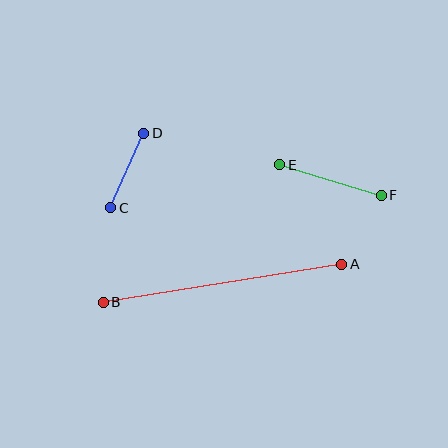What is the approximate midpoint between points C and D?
The midpoint is at approximately (127, 171) pixels.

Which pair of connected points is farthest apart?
Points A and B are farthest apart.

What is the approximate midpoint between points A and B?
The midpoint is at approximately (223, 283) pixels.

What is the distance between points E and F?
The distance is approximately 106 pixels.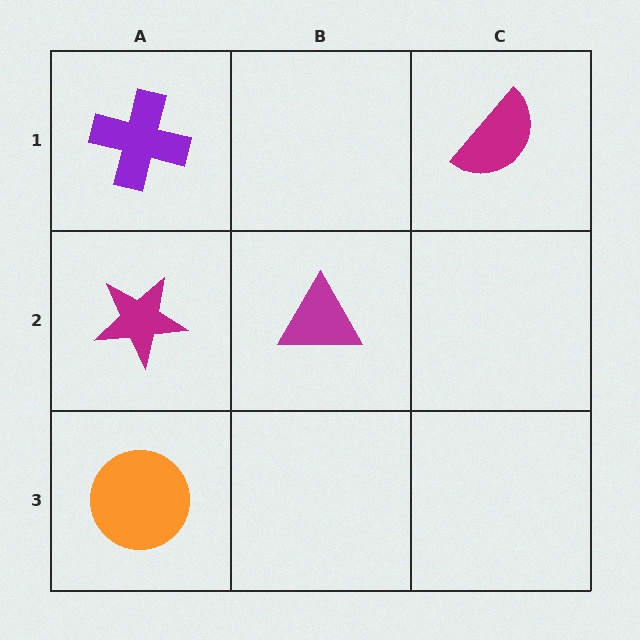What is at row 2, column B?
A magenta triangle.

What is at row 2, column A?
A magenta star.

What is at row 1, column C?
A magenta semicircle.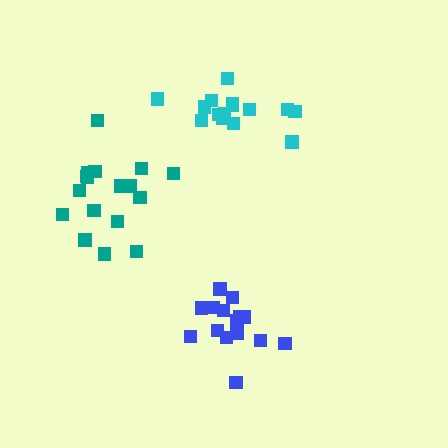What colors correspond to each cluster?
The clusters are colored: cyan, teal, blue.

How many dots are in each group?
Group 1: 15 dots, Group 2: 18 dots, Group 3: 16 dots (49 total).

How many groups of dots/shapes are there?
There are 3 groups.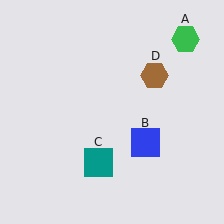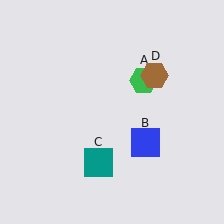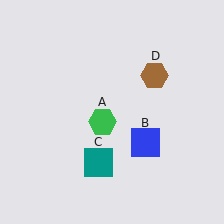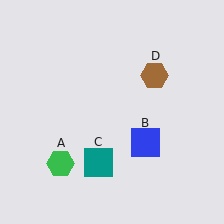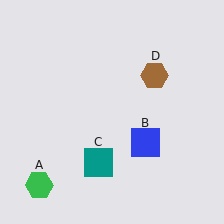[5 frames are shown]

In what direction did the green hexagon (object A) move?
The green hexagon (object A) moved down and to the left.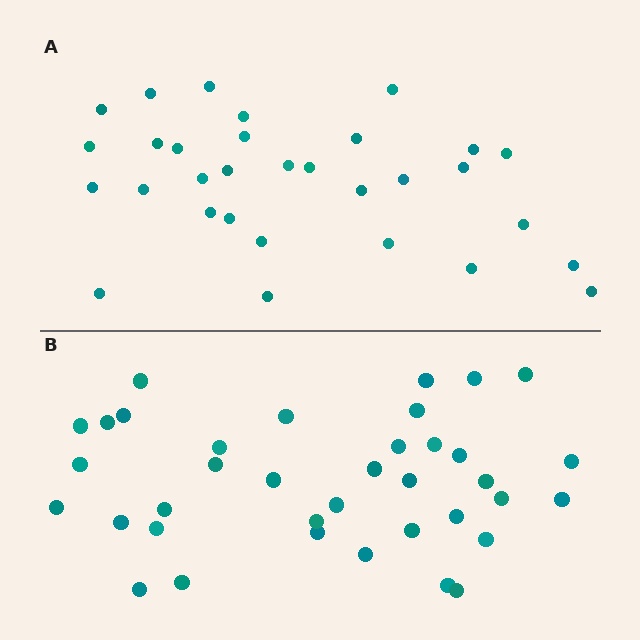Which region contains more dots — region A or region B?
Region B (the bottom region) has more dots.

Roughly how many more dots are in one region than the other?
Region B has about 6 more dots than region A.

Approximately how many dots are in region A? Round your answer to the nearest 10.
About 30 dots. (The exact count is 31, which rounds to 30.)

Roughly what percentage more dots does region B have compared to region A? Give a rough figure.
About 20% more.